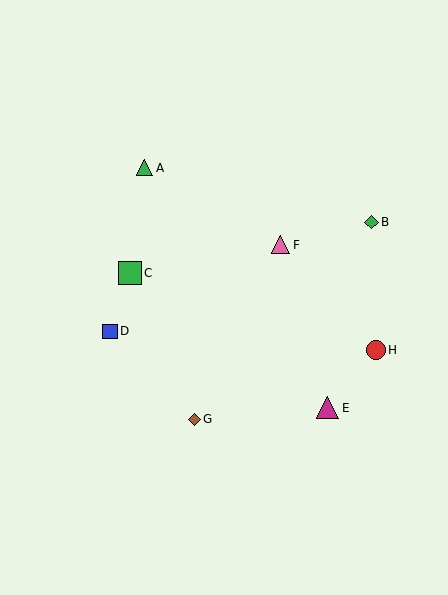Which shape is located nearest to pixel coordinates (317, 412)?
The magenta triangle (labeled E) at (328, 408) is nearest to that location.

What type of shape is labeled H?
Shape H is a red circle.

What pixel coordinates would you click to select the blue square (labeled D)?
Click at (110, 331) to select the blue square D.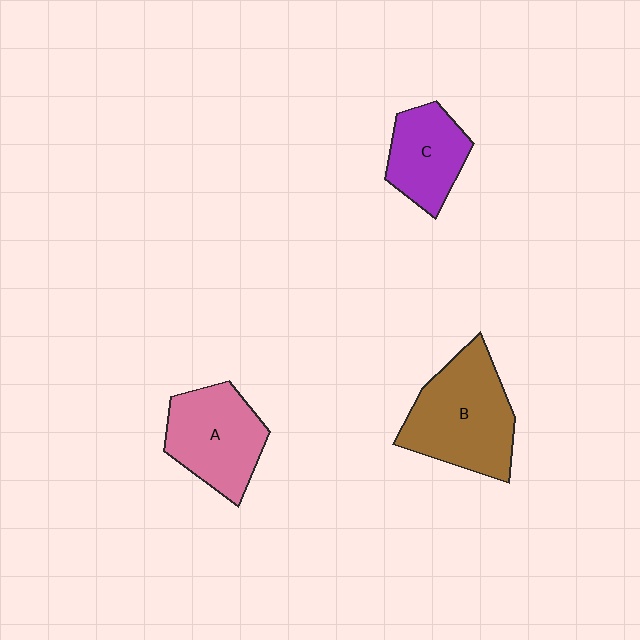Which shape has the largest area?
Shape B (brown).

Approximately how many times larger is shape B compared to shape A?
Approximately 1.2 times.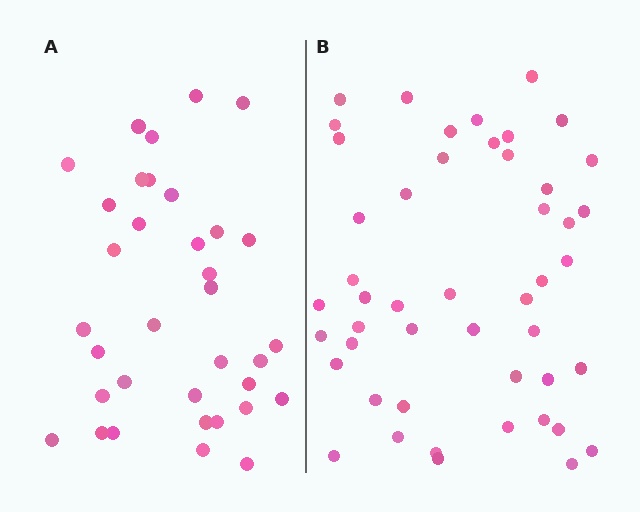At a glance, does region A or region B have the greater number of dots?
Region B (the right region) has more dots.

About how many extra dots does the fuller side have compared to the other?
Region B has approximately 15 more dots than region A.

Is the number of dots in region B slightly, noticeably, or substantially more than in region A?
Region B has noticeably more, but not dramatically so. The ratio is roughly 1.4 to 1.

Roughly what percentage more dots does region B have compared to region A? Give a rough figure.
About 35% more.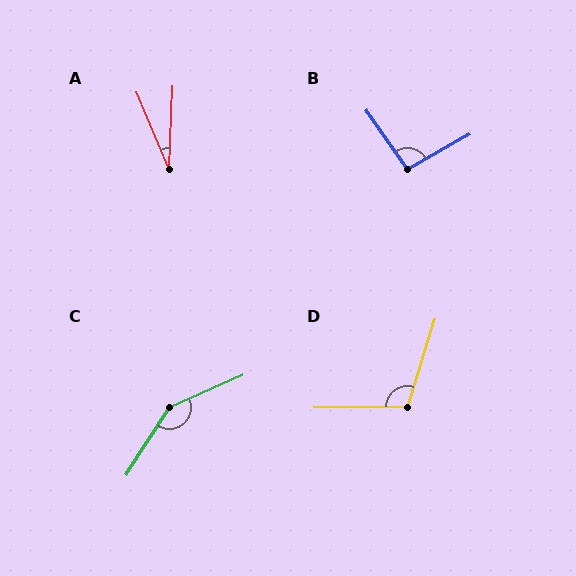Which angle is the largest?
C, at approximately 146 degrees.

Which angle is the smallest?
A, at approximately 25 degrees.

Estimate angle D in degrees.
Approximately 107 degrees.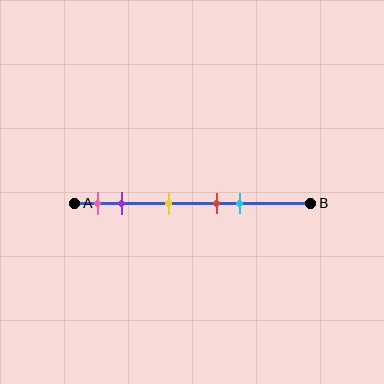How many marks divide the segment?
There are 5 marks dividing the segment.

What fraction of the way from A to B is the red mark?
The red mark is approximately 60% (0.6) of the way from A to B.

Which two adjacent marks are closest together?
The red and cyan marks are the closest adjacent pair.